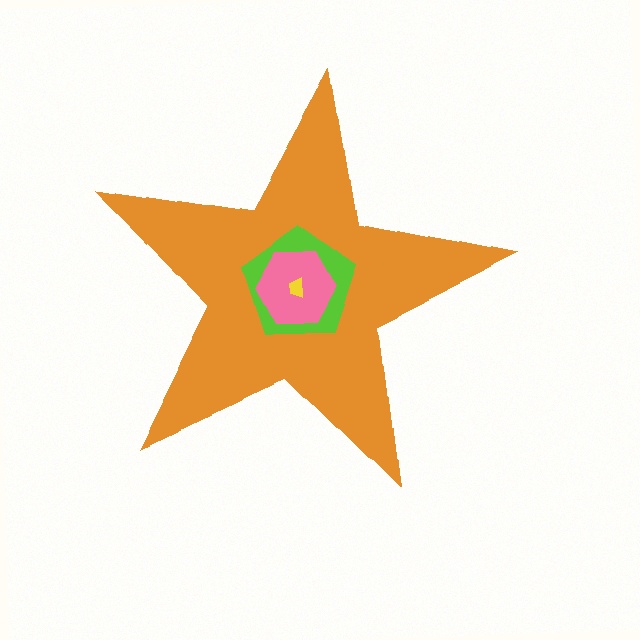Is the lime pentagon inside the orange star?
Yes.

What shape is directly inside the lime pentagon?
The pink hexagon.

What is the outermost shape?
The orange star.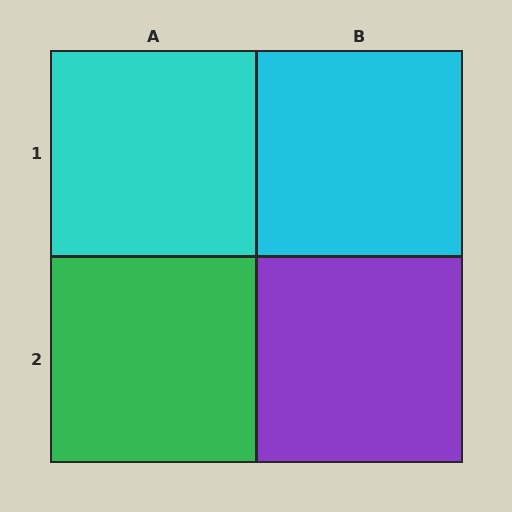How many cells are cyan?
2 cells are cyan.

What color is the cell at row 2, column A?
Green.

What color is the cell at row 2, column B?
Purple.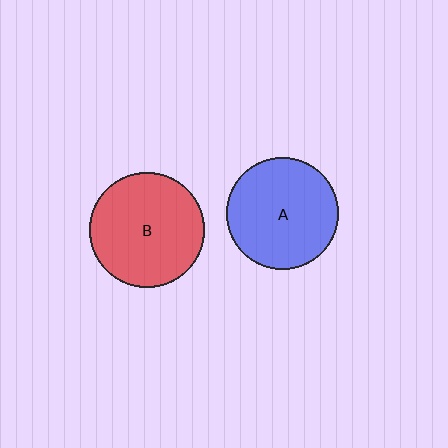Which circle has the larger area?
Circle B (red).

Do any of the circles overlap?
No, none of the circles overlap.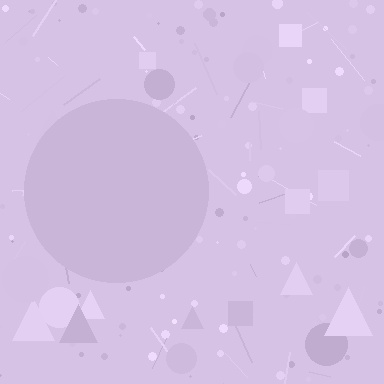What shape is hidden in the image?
A circle is hidden in the image.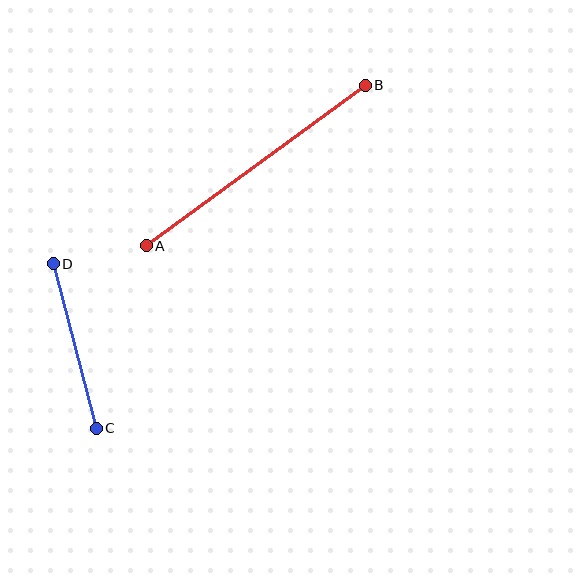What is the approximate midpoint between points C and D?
The midpoint is at approximately (75, 346) pixels.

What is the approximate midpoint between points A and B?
The midpoint is at approximately (256, 166) pixels.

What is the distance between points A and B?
The distance is approximately 271 pixels.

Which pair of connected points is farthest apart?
Points A and B are farthest apart.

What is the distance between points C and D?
The distance is approximately 170 pixels.